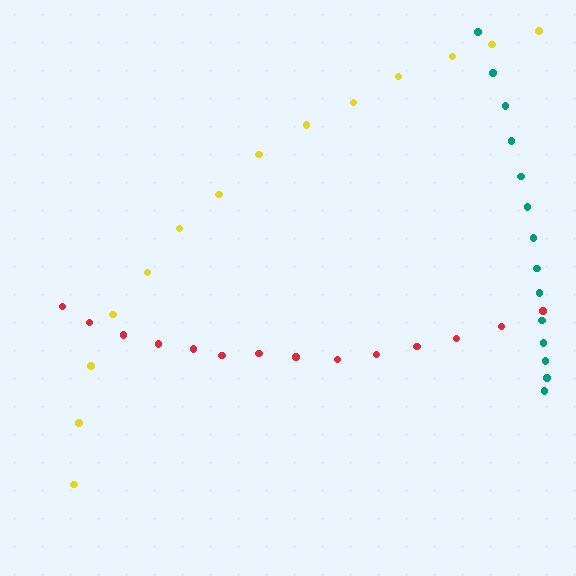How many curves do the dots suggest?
There are 3 distinct paths.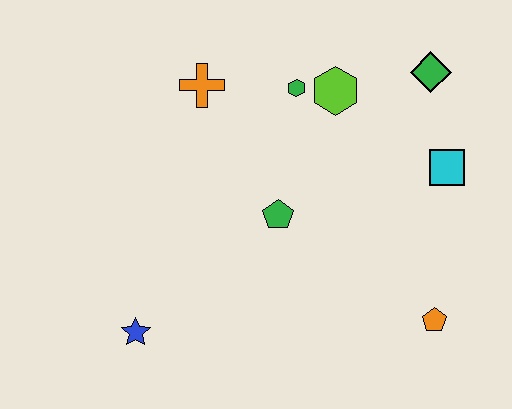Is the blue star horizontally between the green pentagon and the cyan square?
No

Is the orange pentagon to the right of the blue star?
Yes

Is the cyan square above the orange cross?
No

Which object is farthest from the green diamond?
The blue star is farthest from the green diamond.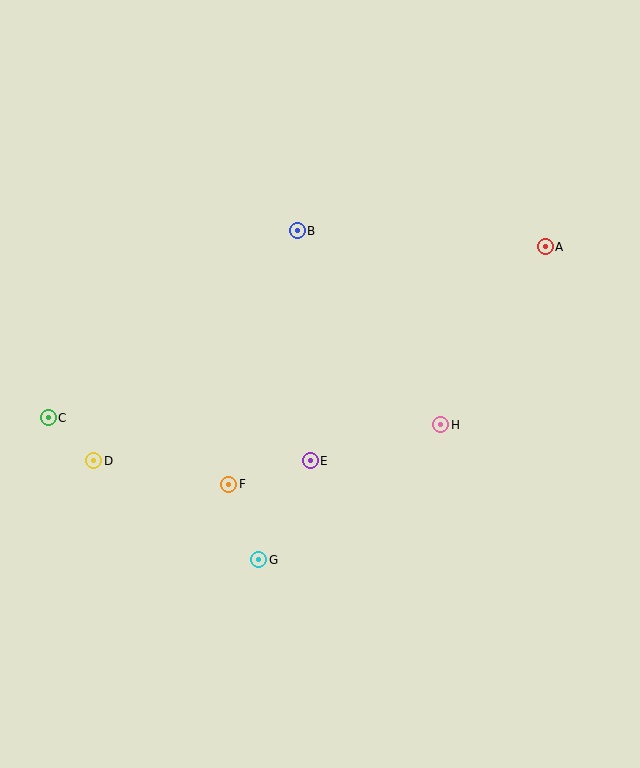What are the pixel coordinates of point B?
Point B is at (297, 231).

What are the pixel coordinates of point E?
Point E is at (310, 461).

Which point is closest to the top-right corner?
Point A is closest to the top-right corner.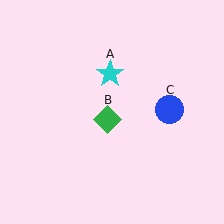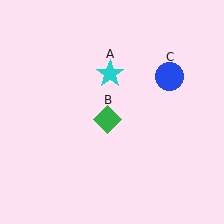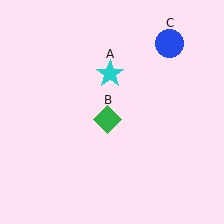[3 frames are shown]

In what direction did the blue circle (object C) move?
The blue circle (object C) moved up.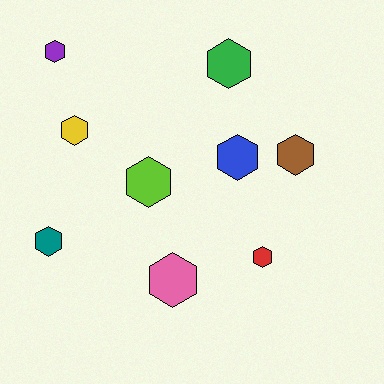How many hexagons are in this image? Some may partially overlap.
There are 9 hexagons.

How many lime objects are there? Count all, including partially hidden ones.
There is 1 lime object.